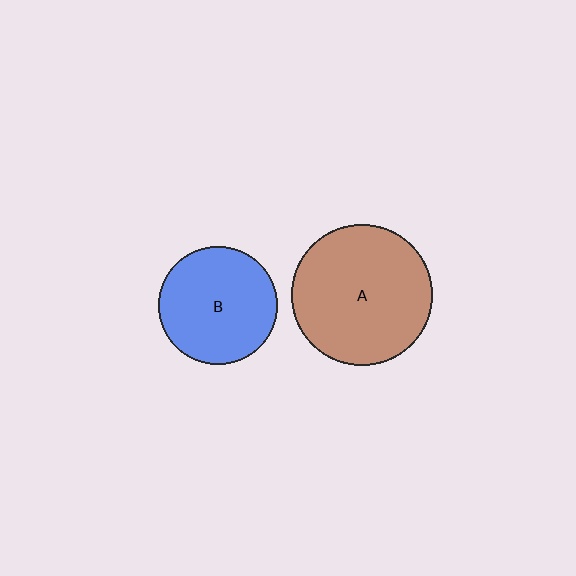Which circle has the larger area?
Circle A (brown).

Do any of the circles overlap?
No, none of the circles overlap.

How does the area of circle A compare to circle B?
Approximately 1.4 times.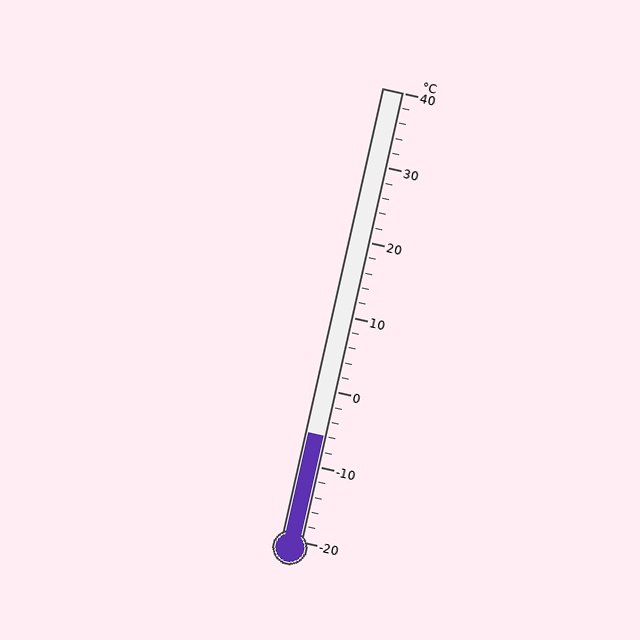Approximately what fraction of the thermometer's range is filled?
The thermometer is filled to approximately 25% of its range.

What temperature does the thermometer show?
The thermometer shows approximately -6°C.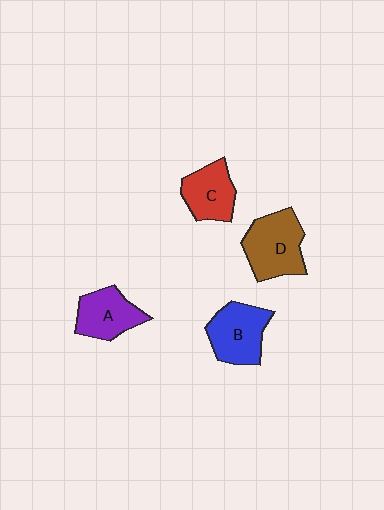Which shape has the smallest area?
Shape C (red).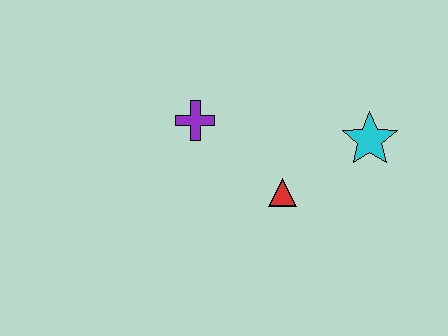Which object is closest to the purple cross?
The red triangle is closest to the purple cross.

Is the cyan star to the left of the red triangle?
No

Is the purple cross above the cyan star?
Yes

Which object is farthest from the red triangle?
The purple cross is farthest from the red triangle.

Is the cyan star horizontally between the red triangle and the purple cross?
No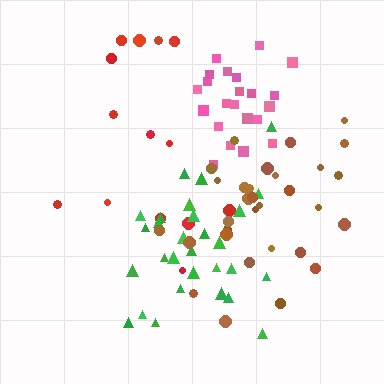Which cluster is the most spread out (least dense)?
Red.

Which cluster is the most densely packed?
Pink.